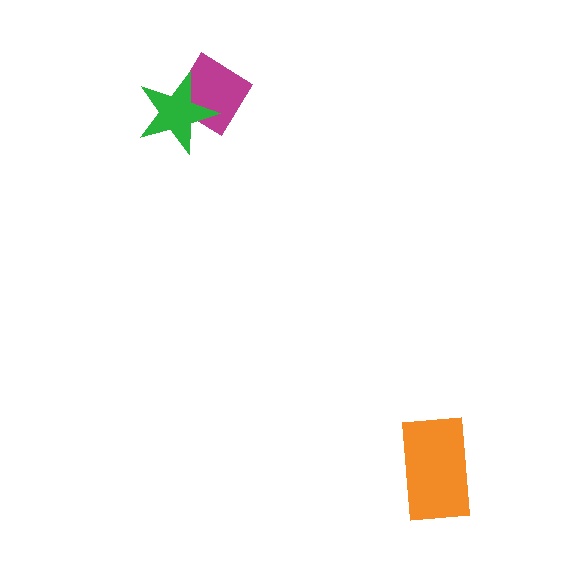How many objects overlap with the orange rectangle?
0 objects overlap with the orange rectangle.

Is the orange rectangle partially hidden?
No, no other shape covers it.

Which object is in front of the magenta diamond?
The green star is in front of the magenta diamond.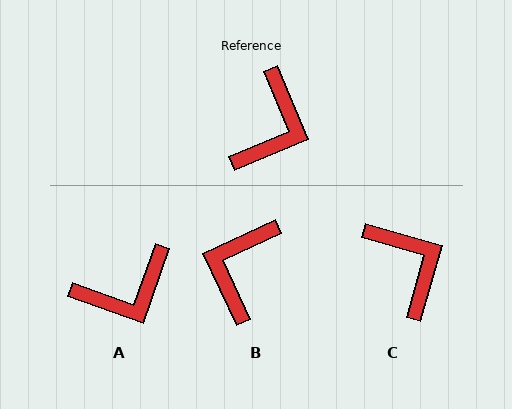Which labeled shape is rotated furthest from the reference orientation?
B, about 178 degrees away.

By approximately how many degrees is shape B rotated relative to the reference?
Approximately 178 degrees clockwise.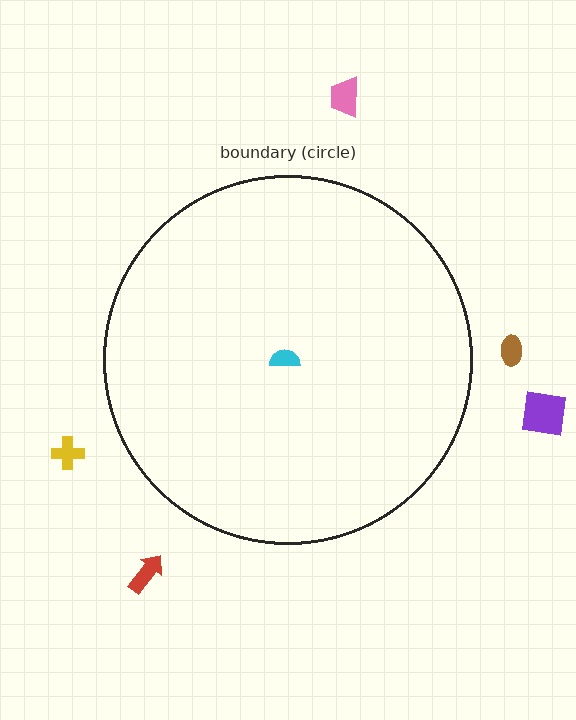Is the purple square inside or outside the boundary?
Outside.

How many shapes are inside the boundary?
1 inside, 5 outside.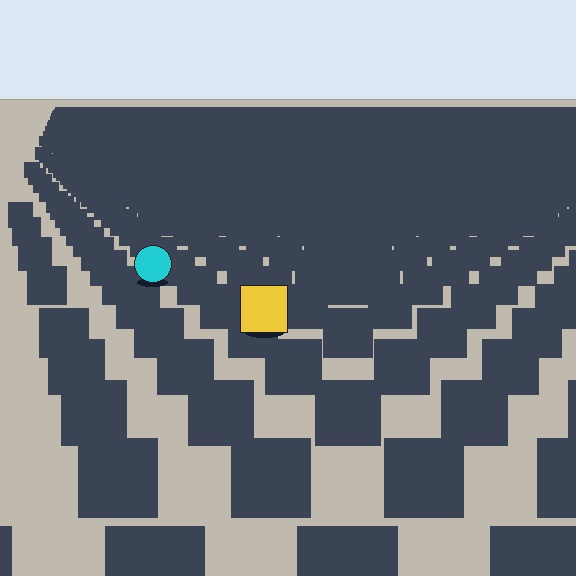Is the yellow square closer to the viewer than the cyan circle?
Yes. The yellow square is closer — you can tell from the texture gradient: the ground texture is coarser near it.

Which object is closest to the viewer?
The yellow square is closest. The texture marks near it are larger and more spread out.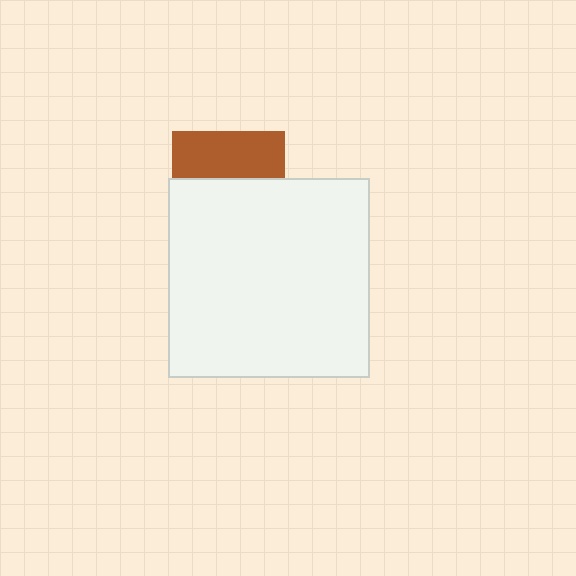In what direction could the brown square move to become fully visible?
The brown square could move up. That would shift it out from behind the white rectangle entirely.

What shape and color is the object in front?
The object in front is a white rectangle.